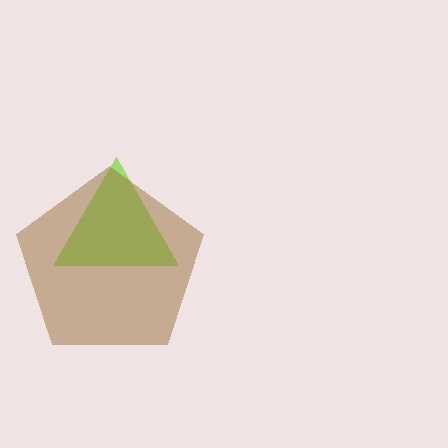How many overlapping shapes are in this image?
There are 2 overlapping shapes in the image.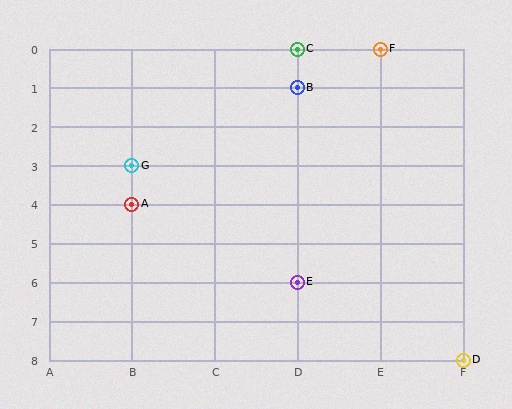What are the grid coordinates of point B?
Point B is at grid coordinates (D, 1).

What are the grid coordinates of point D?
Point D is at grid coordinates (F, 8).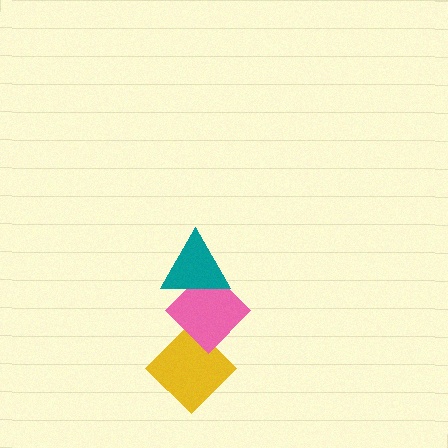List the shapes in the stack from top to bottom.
From top to bottom: the teal triangle, the pink diamond, the yellow diamond.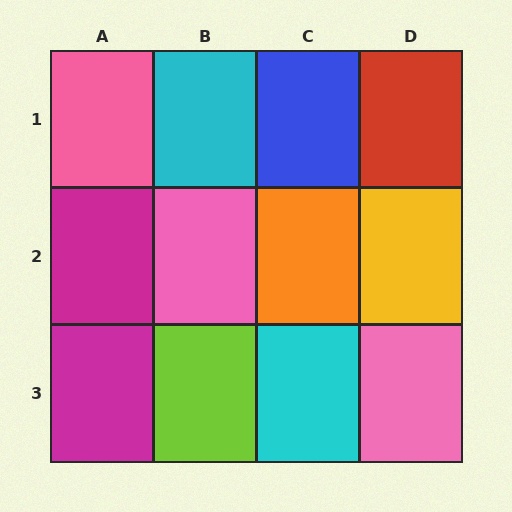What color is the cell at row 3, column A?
Magenta.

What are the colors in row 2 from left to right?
Magenta, pink, orange, yellow.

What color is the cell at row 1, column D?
Red.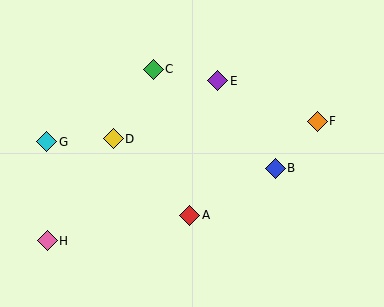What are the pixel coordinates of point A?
Point A is at (190, 215).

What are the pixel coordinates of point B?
Point B is at (275, 168).